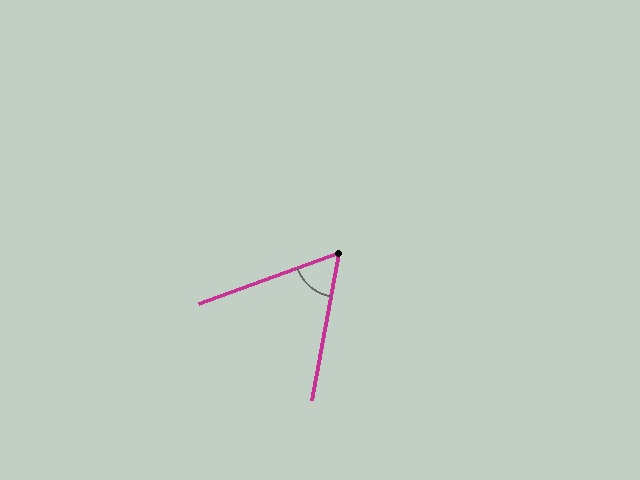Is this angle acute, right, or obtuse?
It is acute.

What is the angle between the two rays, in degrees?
Approximately 60 degrees.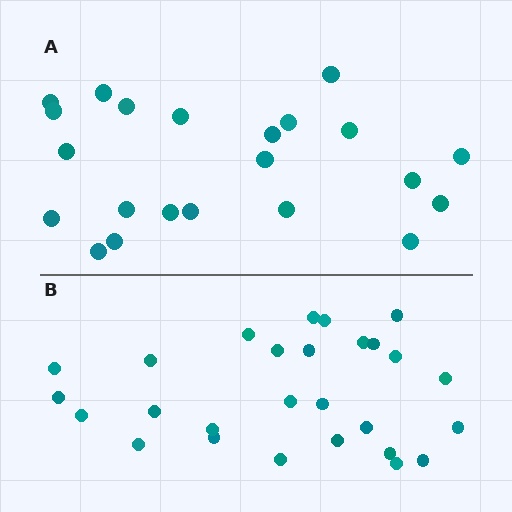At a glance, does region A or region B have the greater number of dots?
Region B (the bottom region) has more dots.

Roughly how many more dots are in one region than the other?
Region B has about 5 more dots than region A.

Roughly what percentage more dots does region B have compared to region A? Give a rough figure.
About 25% more.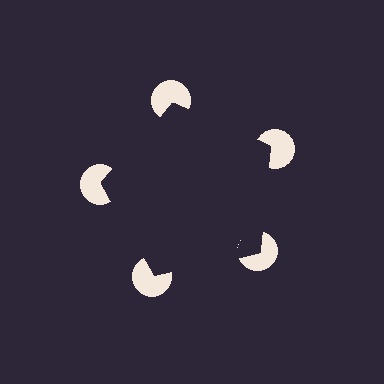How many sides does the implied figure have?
5 sides.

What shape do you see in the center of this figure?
An illusory pentagon — its edges are inferred from the aligned wedge cuts in the pac-man discs, not physically drawn.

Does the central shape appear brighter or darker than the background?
It typically appears slightly darker than the background, even though no actual brightness change is drawn.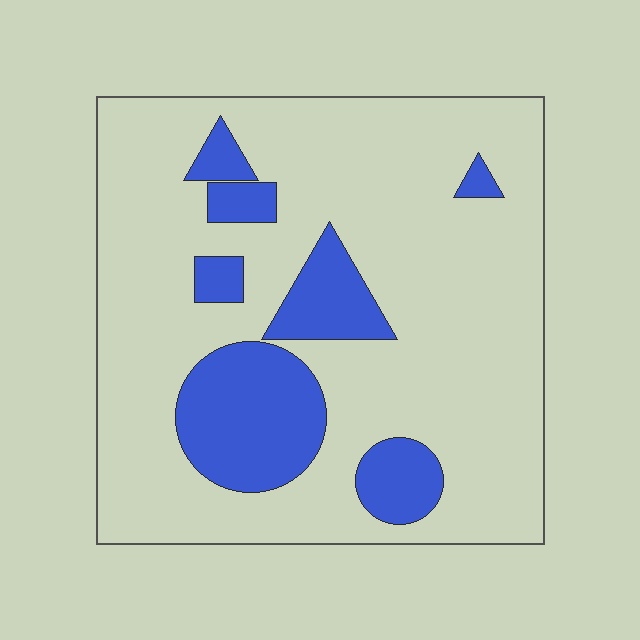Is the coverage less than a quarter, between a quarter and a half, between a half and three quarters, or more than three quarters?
Less than a quarter.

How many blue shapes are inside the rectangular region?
7.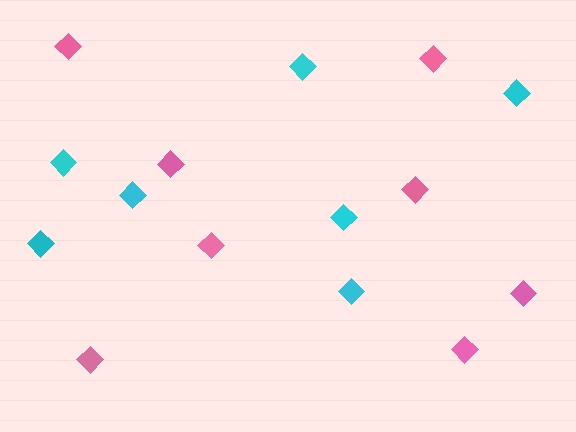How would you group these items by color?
There are 2 groups: one group of cyan diamonds (7) and one group of pink diamonds (8).